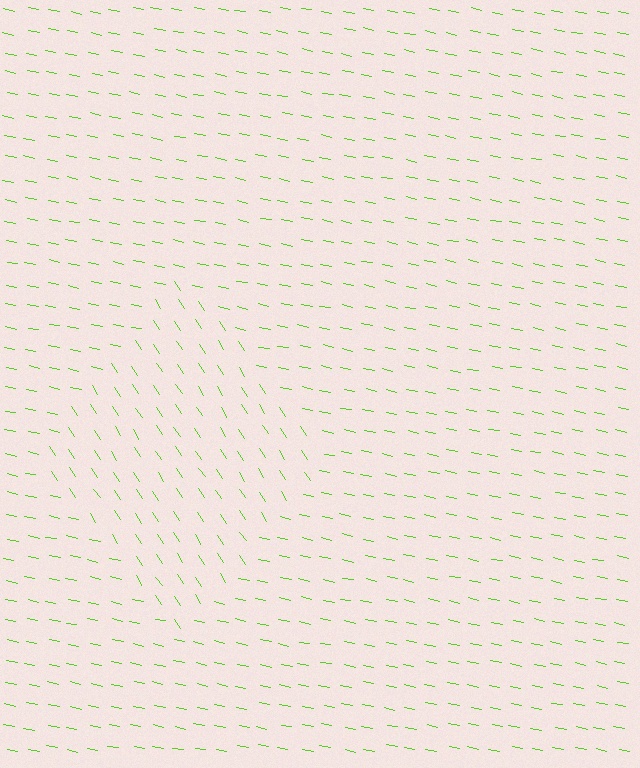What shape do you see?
I see a diamond.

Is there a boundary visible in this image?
Yes, there is a texture boundary formed by a change in line orientation.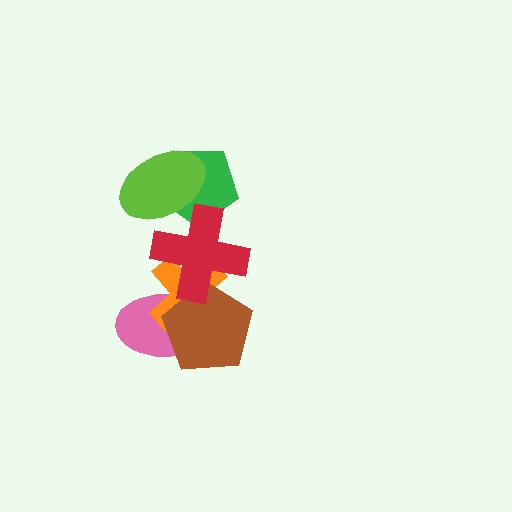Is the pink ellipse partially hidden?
Yes, it is partially covered by another shape.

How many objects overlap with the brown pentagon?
3 objects overlap with the brown pentagon.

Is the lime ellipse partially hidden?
No, no other shape covers it.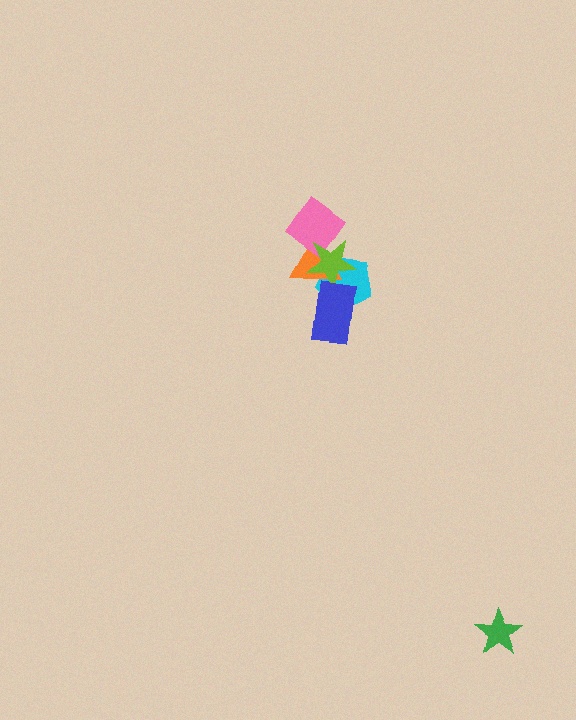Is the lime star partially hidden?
Yes, it is partially covered by another shape.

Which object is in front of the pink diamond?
The lime star is in front of the pink diamond.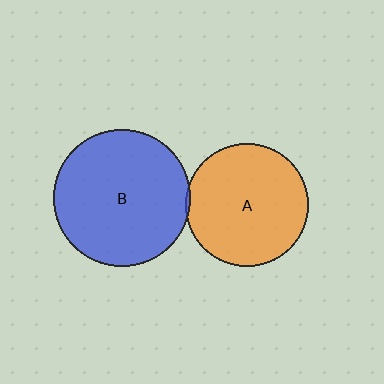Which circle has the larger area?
Circle B (blue).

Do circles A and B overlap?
Yes.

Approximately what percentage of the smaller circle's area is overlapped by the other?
Approximately 5%.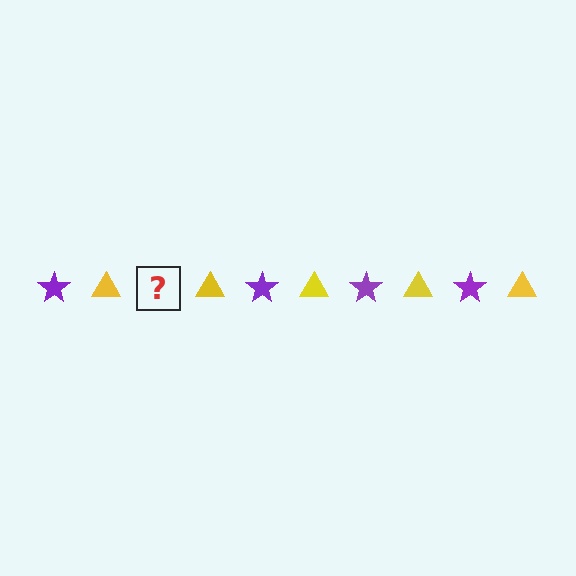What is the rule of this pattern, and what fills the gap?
The rule is that the pattern alternates between purple star and yellow triangle. The gap should be filled with a purple star.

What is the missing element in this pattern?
The missing element is a purple star.